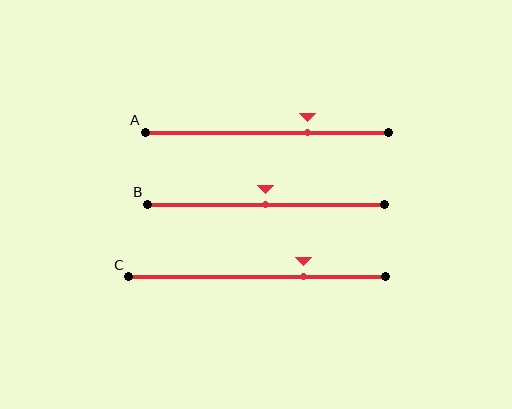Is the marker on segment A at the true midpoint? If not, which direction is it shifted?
No, the marker on segment A is shifted to the right by about 17% of the segment length.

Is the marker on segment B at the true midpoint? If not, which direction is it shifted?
Yes, the marker on segment B is at the true midpoint.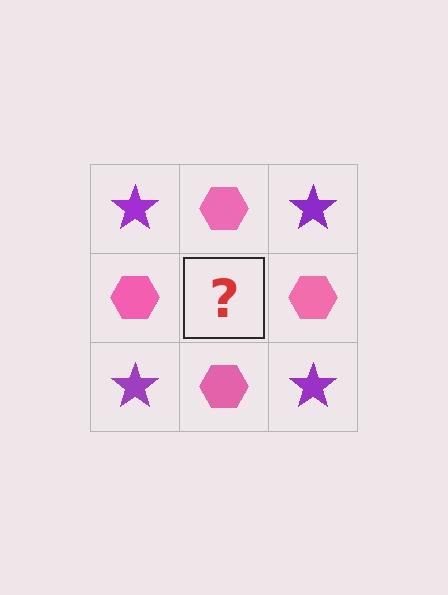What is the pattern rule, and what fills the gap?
The rule is that it alternates purple star and pink hexagon in a checkerboard pattern. The gap should be filled with a purple star.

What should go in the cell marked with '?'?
The missing cell should contain a purple star.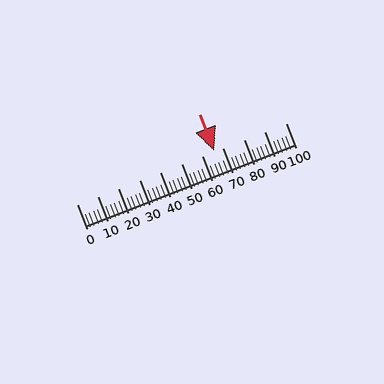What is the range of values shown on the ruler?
The ruler shows values from 0 to 100.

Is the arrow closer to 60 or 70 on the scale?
The arrow is closer to 70.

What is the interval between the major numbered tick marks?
The major tick marks are spaced 10 units apart.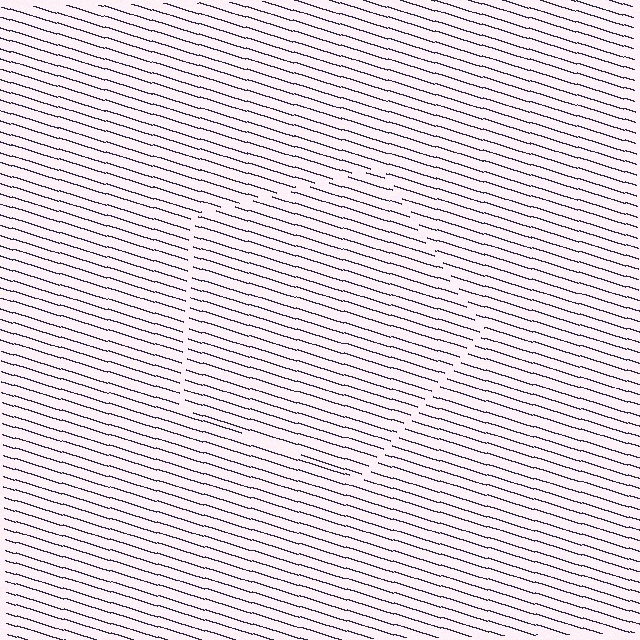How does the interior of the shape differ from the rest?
The interior of the shape contains the same grating, shifted by half a period — the contour is defined by the phase discontinuity where line-ends from the inner and outer gratings abut.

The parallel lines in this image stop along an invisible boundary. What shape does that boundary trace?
An illusory pentagon. The interior of the shape contains the same grating, shifted by half a period — the contour is defined by the phase discontinuity where line-ends from the inner and outer gratings abut.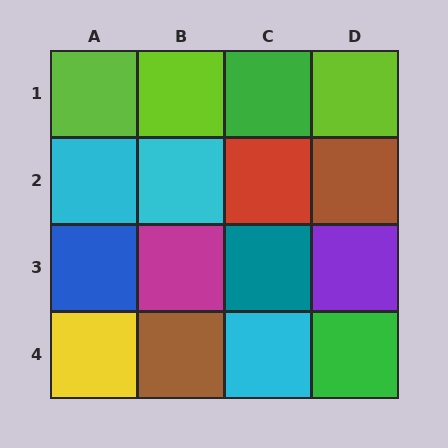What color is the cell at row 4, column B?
Brown.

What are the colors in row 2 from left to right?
Cyan, cyan, red, brown.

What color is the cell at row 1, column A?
Lime.